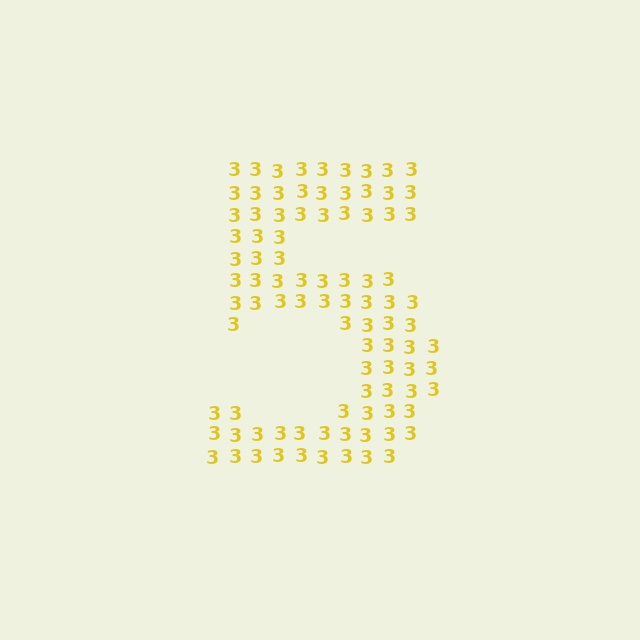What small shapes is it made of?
It is made of small digit 3's.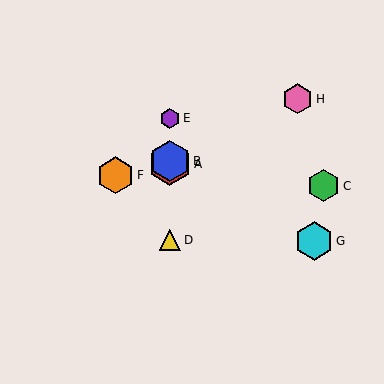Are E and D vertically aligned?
Yes, both are at x≈170.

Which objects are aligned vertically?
Objects A, B, D, E are aligned vertically.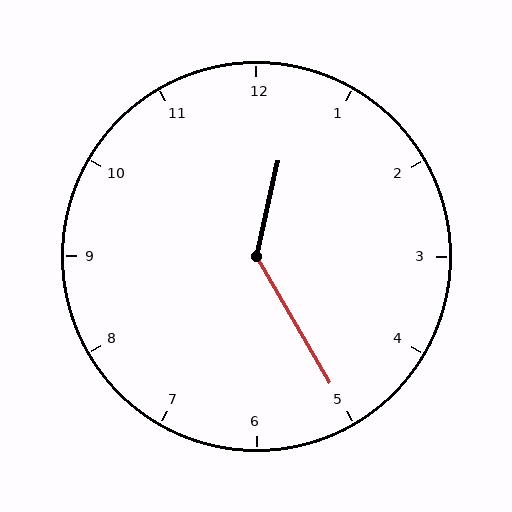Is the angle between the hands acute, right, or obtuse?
It is obtuse.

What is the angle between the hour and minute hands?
Approximately 138 degrees.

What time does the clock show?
12:25.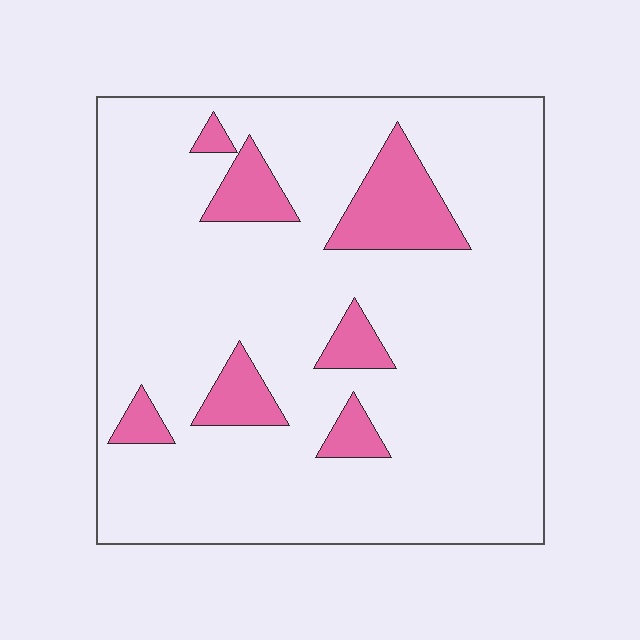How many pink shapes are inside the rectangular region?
7.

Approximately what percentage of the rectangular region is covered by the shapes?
Approximately 15%.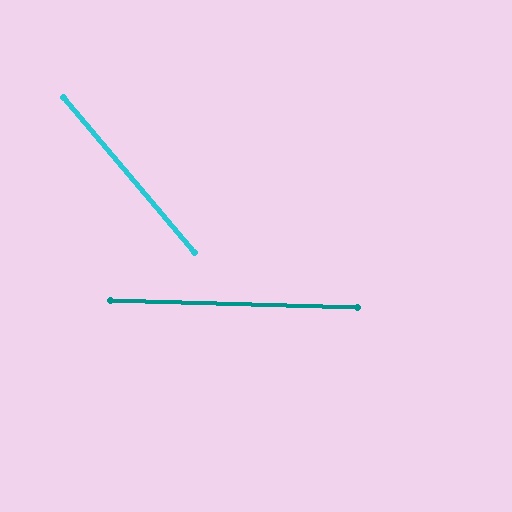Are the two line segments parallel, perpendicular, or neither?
Neither parallel nor perpendicular — they differ by about 48°.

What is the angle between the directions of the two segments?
Approximately 48 degrees.